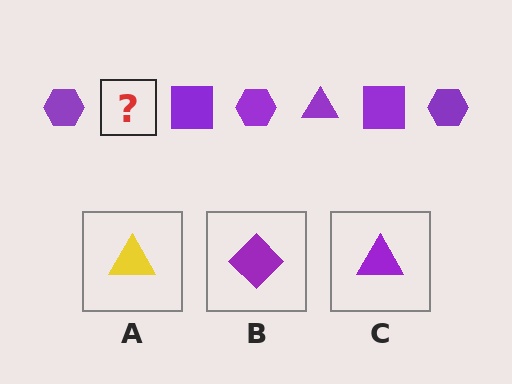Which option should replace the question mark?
Option C.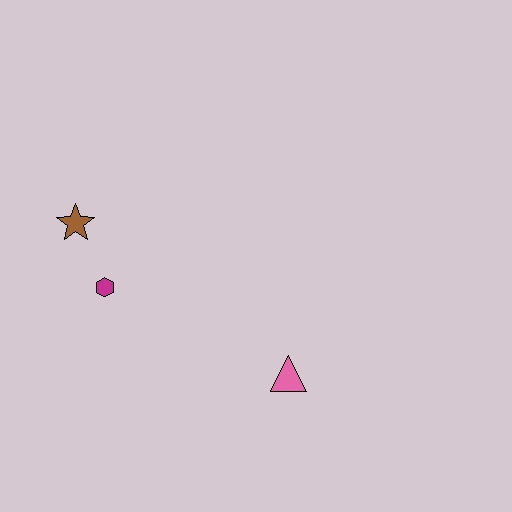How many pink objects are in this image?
There is 1 pink object.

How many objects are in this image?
There are 3 objects.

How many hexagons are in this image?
There is 1 hexagon.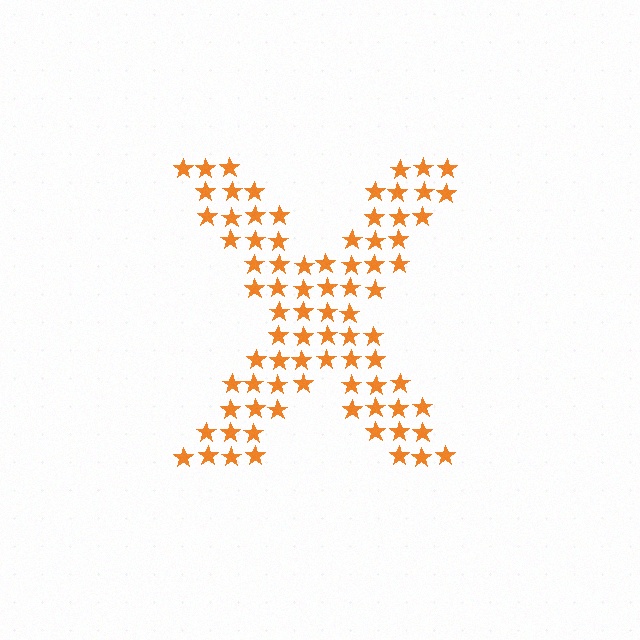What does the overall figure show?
The overall figure shows the letter X.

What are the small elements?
The small elements are stars.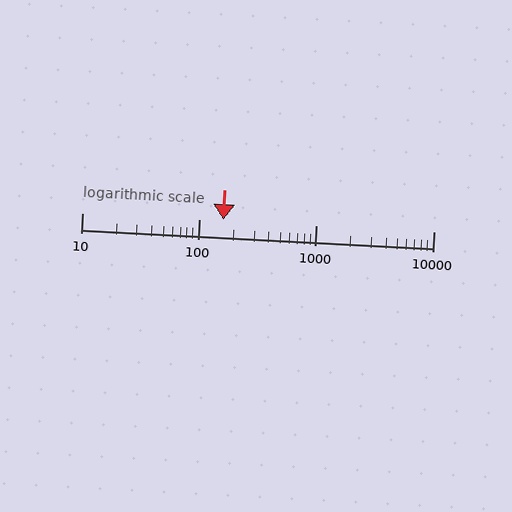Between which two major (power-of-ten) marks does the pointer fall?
The pointer is between 100 and 1000.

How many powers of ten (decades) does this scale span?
The scale spans 3 decades, from 10 to 10000.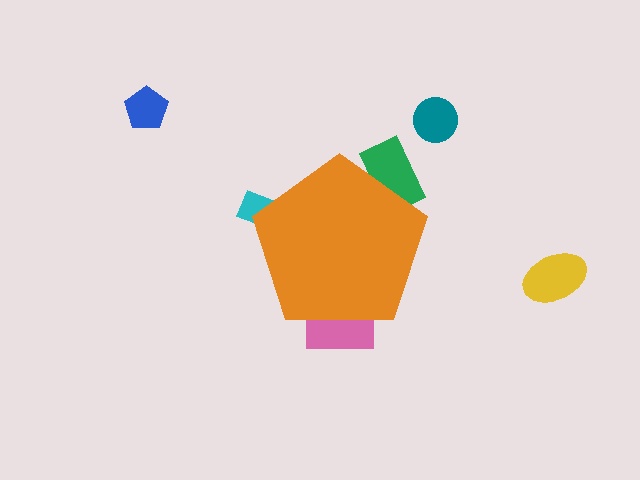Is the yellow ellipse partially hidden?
No, the yellow ellipse is fully visible.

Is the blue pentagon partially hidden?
No, the blue pentagon is fully visible.